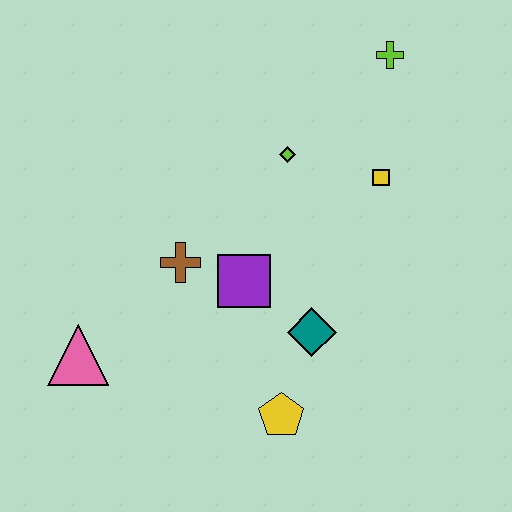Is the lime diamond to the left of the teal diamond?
Yes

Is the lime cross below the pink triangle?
No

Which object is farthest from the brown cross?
The lime cross is farthest from the brown cross.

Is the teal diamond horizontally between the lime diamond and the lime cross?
Yes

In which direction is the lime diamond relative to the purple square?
The lime diamond is above the purple square.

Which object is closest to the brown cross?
The purple square is closest to the brown cross.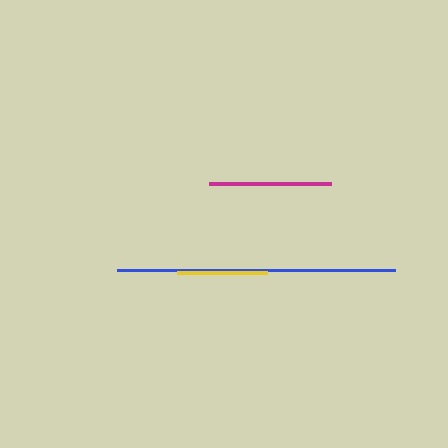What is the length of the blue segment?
The blue segment is approximately 278 pixels long.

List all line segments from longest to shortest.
From longest to shortest: blue, magenta, yellow.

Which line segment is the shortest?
The yellow line is the shortest at approximately 90 pixels.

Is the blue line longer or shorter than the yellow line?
The blue line is longer than the yellow line.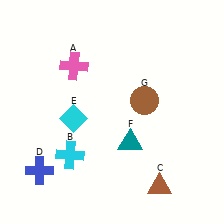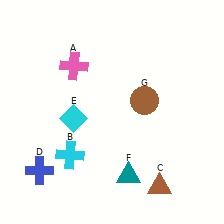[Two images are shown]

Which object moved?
The teal triangle (F) moved down.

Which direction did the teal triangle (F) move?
The teal triangle (F) moved down.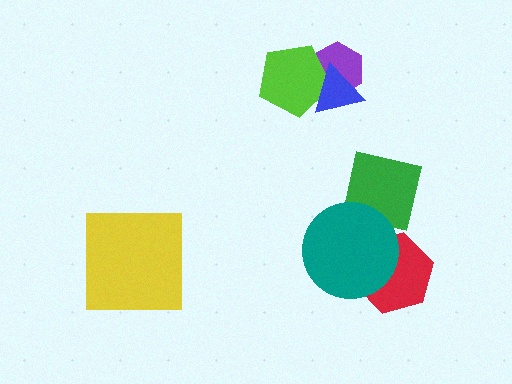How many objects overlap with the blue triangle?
2 objects overlap with the blue triangle.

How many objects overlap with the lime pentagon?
2 objects overlap with the lime pentagon.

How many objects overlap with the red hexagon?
1 object overlaps with the red hexagon.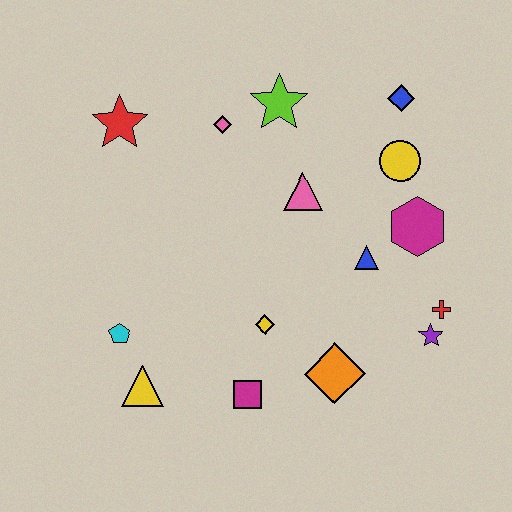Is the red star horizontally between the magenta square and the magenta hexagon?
No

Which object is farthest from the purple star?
The red star is farthest from the purple star.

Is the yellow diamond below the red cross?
Yes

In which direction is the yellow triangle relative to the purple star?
The yellow triangle is to the left of the purple star.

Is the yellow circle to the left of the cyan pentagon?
No